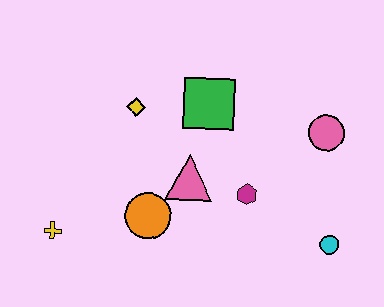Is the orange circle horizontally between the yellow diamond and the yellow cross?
No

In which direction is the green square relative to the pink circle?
The green square is to the left of the pink circle.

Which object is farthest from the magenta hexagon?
The yellow cross is farthest from the magenta hexagon.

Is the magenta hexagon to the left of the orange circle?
No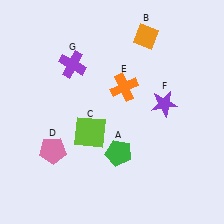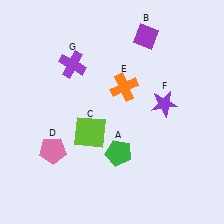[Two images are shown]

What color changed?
The diamond (B) changed from orange in Image 1 to purple in Image 2.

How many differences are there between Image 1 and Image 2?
There is 1 difference between the two images.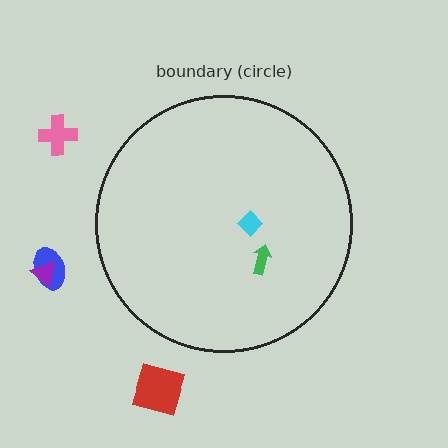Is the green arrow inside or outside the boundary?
Inside.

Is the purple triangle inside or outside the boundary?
Outside.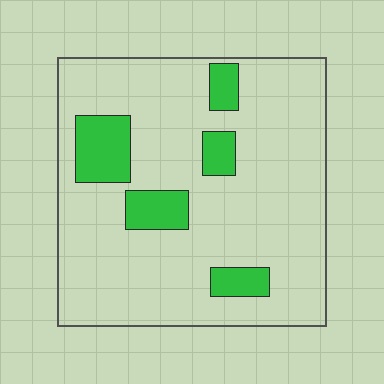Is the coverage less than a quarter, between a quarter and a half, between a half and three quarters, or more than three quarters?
Less than a quarter.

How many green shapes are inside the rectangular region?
5.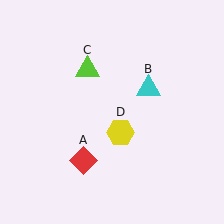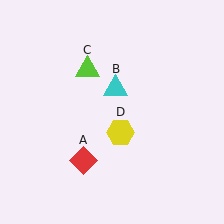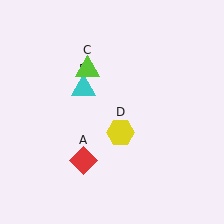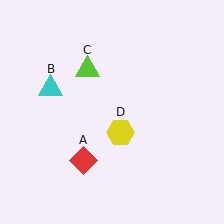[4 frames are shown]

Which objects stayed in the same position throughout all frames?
Red diamond (object A) and lime triangle (object C) and yellow hexagon (object D) remained stationary.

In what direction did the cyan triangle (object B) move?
The cyan triangle (object B) moved left.